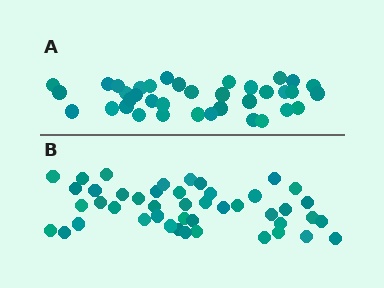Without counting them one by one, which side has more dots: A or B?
Region B (the bottom region) has more dots.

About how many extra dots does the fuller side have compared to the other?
Region B has roughly 8 or so more dots than region A.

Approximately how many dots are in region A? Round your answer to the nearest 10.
About 40 dots. (The exact count is 37, which rounds to 40.)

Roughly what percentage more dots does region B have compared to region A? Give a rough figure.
About 20% more.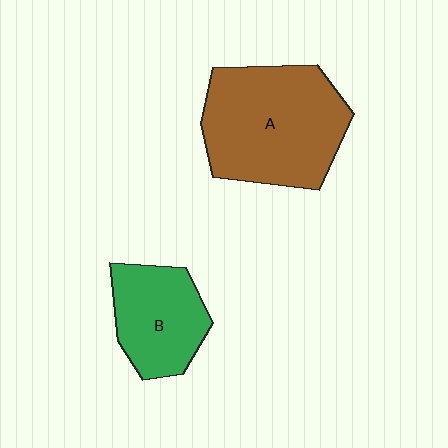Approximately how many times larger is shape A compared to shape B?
Approximately 1.7 times.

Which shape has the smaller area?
Shape B (green).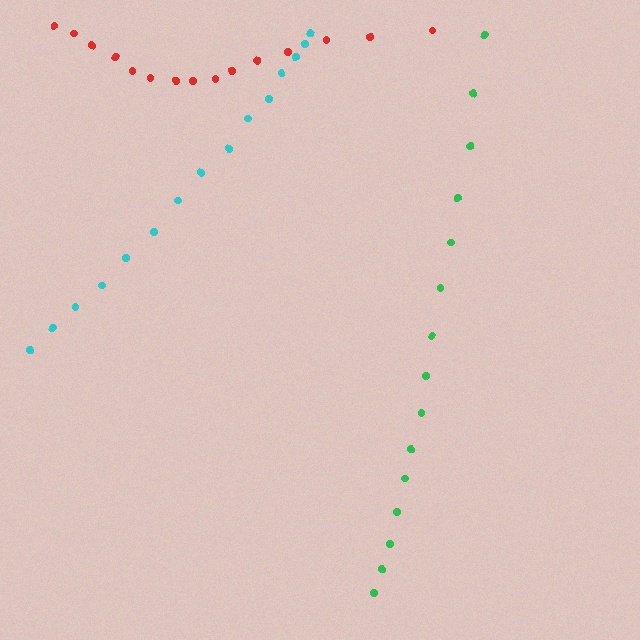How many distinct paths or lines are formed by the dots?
There are 3 distinct paths.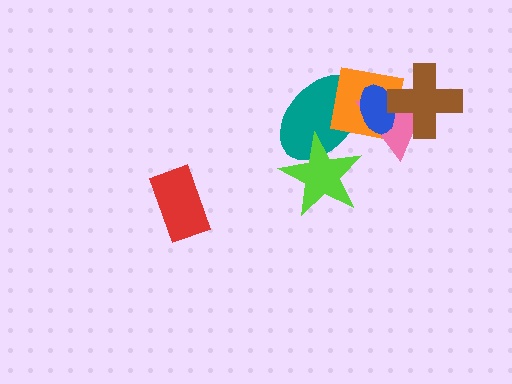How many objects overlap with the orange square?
4 objects overlap with the orange square.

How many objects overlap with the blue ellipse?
4 objects overlap with the blue ellipse.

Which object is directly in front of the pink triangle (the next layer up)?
The blue ellipse is directly in front of the pink triangle.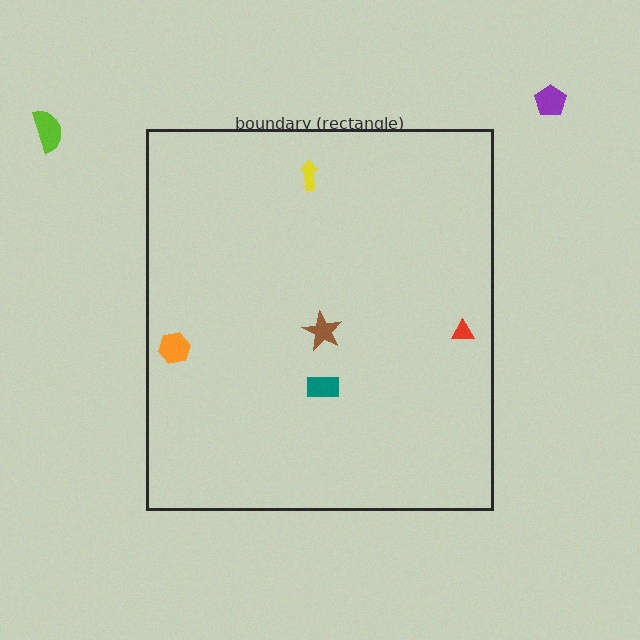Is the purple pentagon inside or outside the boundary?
Outside.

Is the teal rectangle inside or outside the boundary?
Inside.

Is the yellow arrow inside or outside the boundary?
Inside.